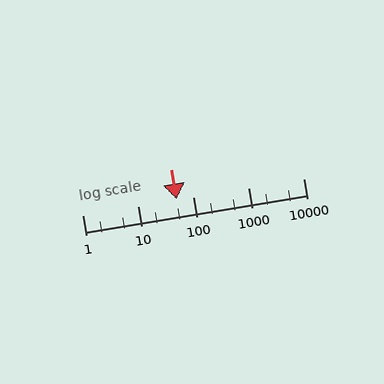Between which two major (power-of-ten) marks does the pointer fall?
The pointer is between 10 and 100.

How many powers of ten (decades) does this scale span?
The scale spans 4 decades, from 1 to 10000.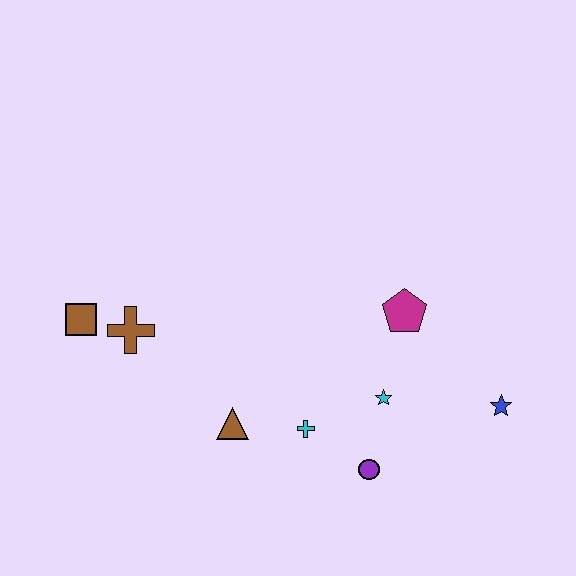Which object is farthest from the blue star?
The brown square is farthest from the blue star.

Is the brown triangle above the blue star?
No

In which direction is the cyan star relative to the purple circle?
The cyan star is above the purple circle.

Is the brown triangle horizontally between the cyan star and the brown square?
Yes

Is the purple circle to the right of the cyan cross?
Yes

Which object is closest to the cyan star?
The purple circle is closest to the cyan star.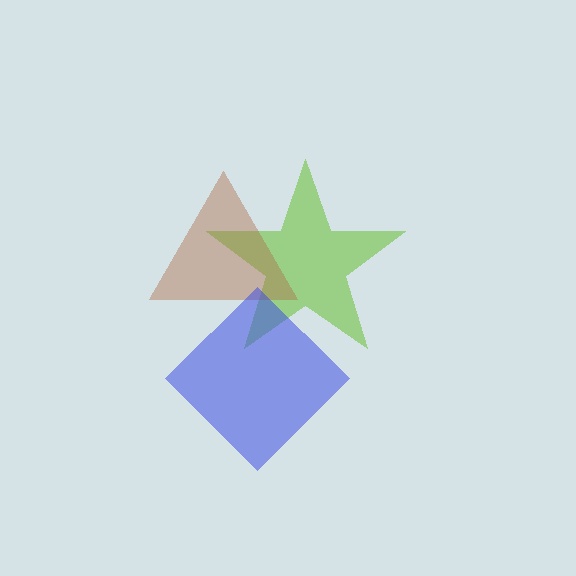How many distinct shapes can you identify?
There are 3 distinct shapes: a lime star, a brown triangle, a blue diamond.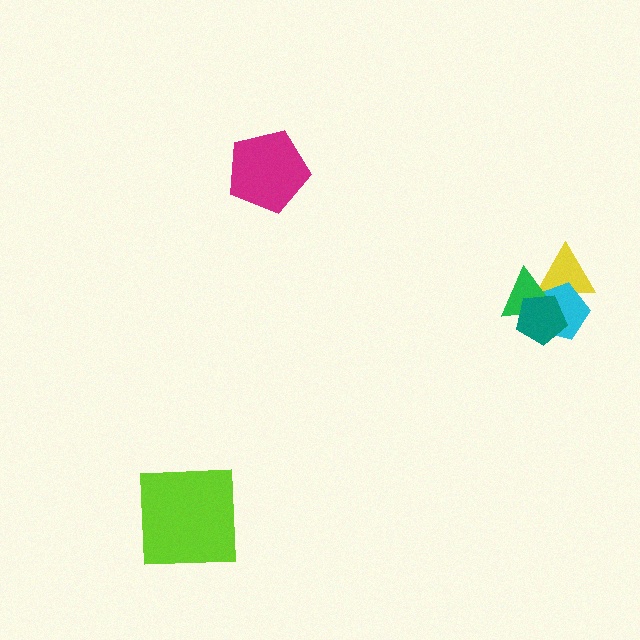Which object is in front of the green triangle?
The teal pentagon is in front of the green triangle.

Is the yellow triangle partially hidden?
Yes, it is partially covered by another shape.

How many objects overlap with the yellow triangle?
3 objects overlap with the yellow triangle.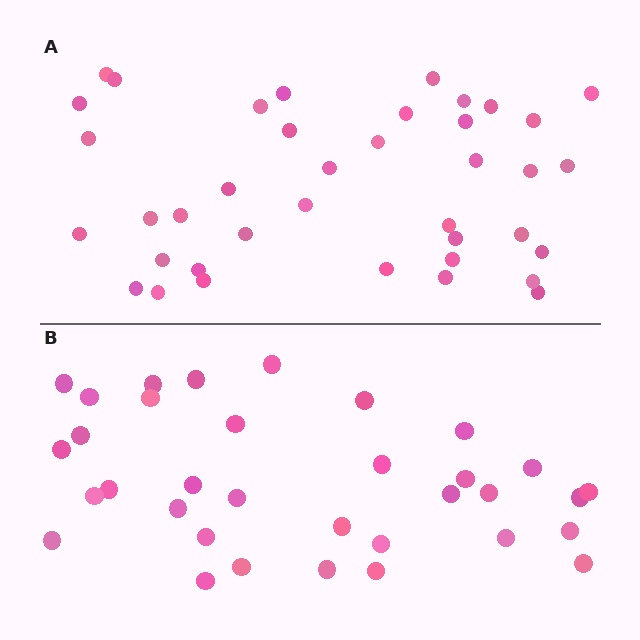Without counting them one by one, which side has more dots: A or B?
Region A (the top region) has more dots.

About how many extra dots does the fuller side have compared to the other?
Region A has about 5 more dots than region B.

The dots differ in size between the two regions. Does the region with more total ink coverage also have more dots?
No. Region B has more total ink coverage because its dots are larger, but region A actually contains more individual dots. Total area can be misleading — the number of items is what matters here.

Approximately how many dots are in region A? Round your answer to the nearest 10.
About 40 dots. (The exact count is 39, which rounds to 40.)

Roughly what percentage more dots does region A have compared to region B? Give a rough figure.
About 15% more.